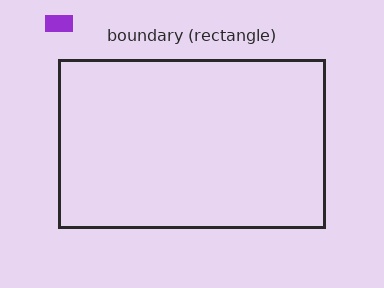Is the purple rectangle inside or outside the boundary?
Outside.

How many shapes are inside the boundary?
0 inside, 1 outside.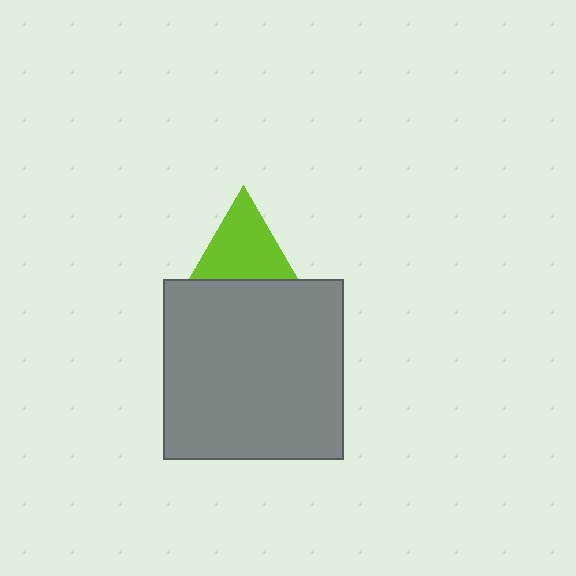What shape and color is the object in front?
The object in front is a gray square.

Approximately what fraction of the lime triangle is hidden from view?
Roughly 32% of the lime triangle is hidden behind the gray square.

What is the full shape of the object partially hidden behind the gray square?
The partially hidden object is a lime triangle.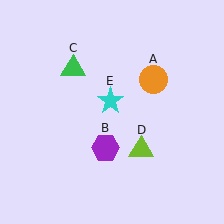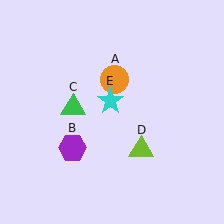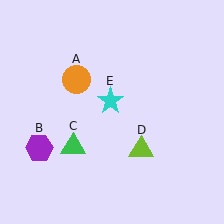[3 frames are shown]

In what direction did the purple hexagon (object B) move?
The purple hexagon (object B) moved left.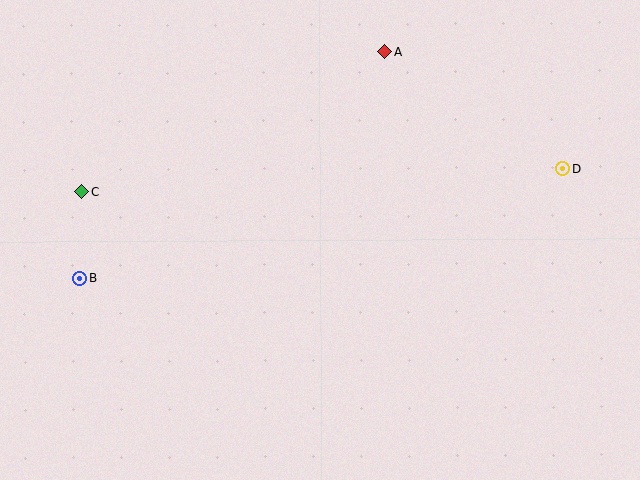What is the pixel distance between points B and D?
The distance between B and D is 495 pixels.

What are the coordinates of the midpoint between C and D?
The midpoint between C and D is at (322, 180).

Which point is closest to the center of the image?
Point A at (384, 52) is closest to the center.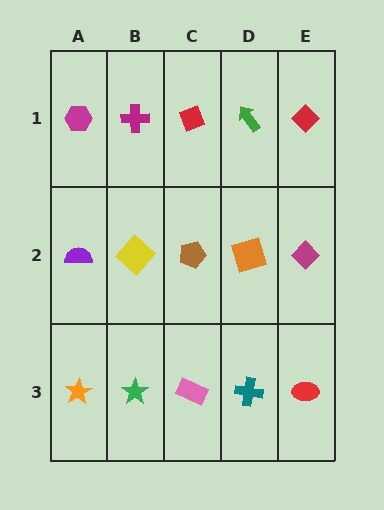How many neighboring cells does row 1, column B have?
3.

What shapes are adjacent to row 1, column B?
A yellow diamond (row 2, column B), a magenta hexagon (row 1, column A), a red diamond (row 1, column C).